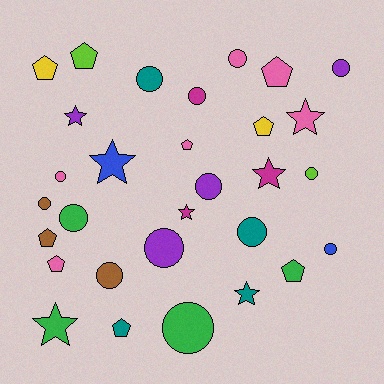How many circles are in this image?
There are 14 circles.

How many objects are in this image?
There are 30 objects.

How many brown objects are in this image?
There are 3 brown objects.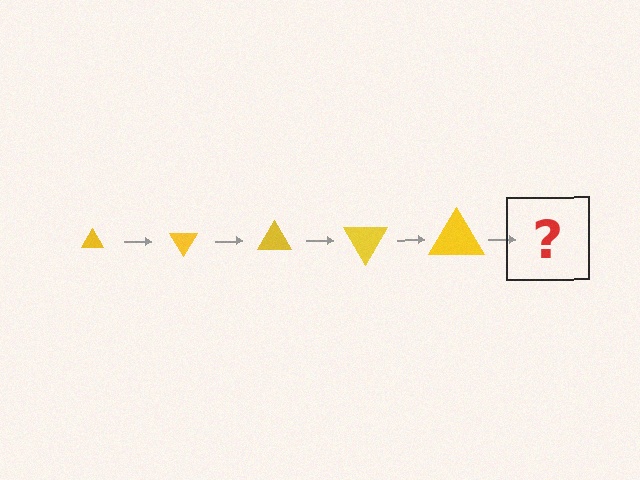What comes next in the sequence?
The next element should be a triangle, larger than the previous one and rotated 300 degrees from the start.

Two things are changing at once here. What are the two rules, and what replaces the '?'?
The two rules are that the triangle grows larger each step and it rotates 60 degrees each step. The '?' should be a triangle, larger than the previous one and rotated 300 degrees from the start.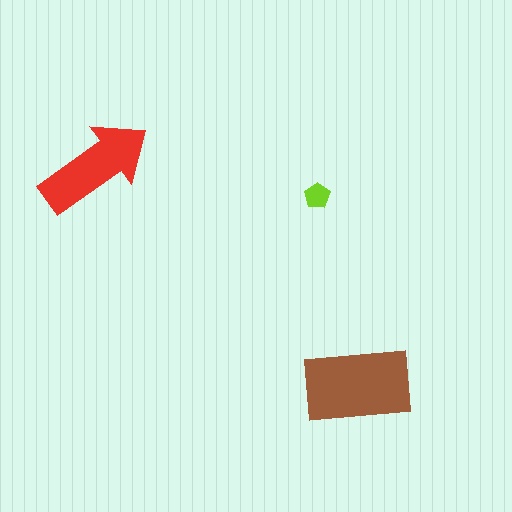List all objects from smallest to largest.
The lime pentagon, the red arrow, the brown rectangle.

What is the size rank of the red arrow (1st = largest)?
2nd.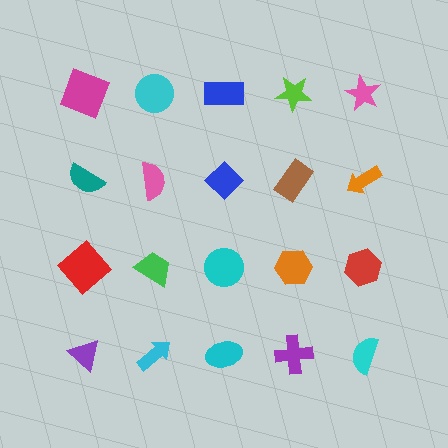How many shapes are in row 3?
5 shapes.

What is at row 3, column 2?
A green trapezoid.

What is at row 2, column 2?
A pink semicircle.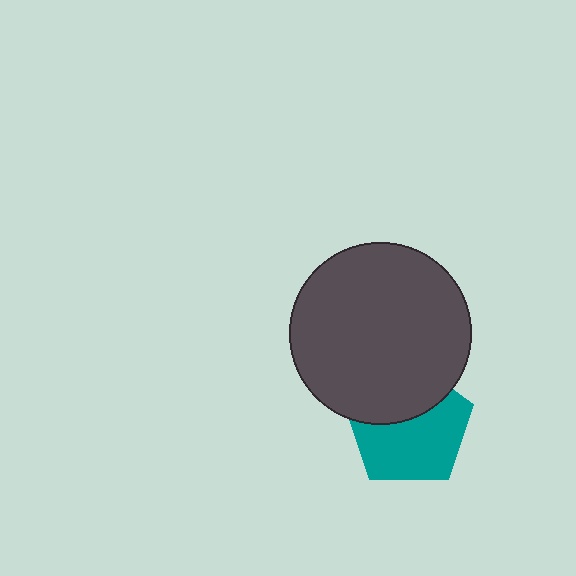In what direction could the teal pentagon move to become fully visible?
The teal pentagon could move down. That would shift it out from behind the dark gray circle entirely.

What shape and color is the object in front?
The object in front is a dark gray circle.